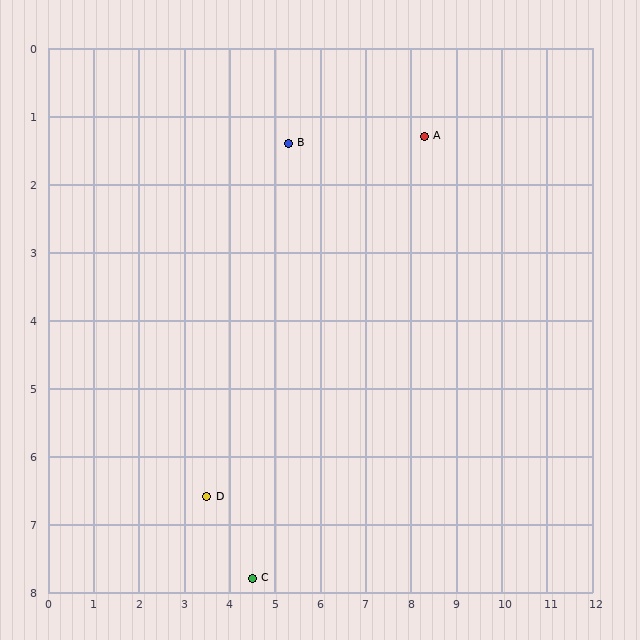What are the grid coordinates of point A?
Point A is at approximately (8.3, 1.3).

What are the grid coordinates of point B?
Point B is at approximately (5.3, 1.4).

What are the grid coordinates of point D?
Point D is at approximately (3.5, 6.6).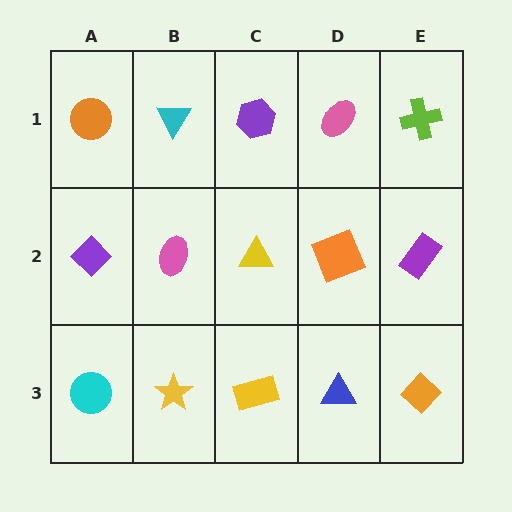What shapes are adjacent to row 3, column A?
A purple diamond (row 2, column A), a yellow star (row 3, column B).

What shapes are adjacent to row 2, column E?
A lime cross (row 1, column E), an orange diamond (row 3, column E), an orange square (row 2, column D).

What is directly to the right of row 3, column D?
An orange diamond.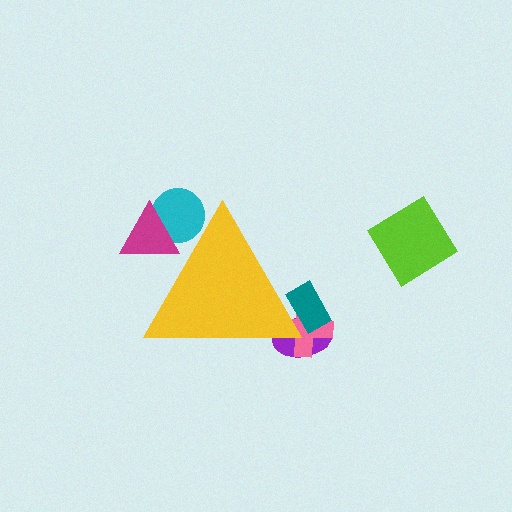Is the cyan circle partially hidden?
Yes, the cyan circle is partially hidden behind the yellow triangle.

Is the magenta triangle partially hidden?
Yes, the magenta triangle is partially hidden behind the yellow triangle.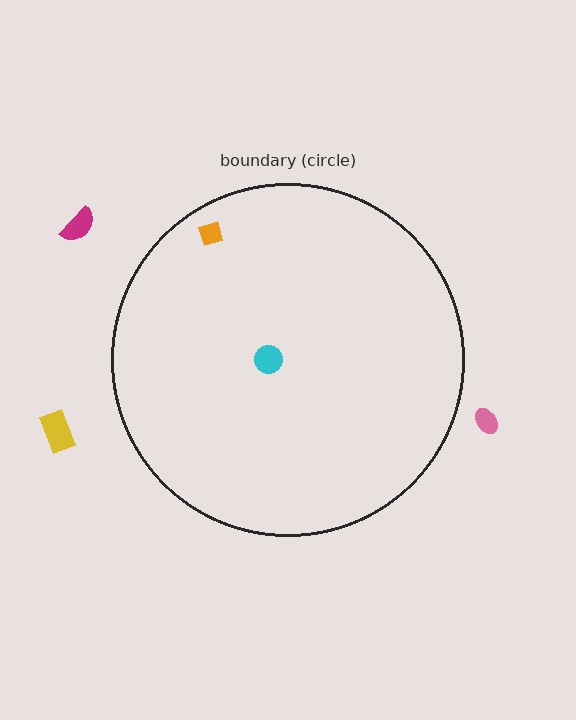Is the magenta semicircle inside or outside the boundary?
Outside.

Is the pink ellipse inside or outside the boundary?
Outside.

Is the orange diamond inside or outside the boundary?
Inside.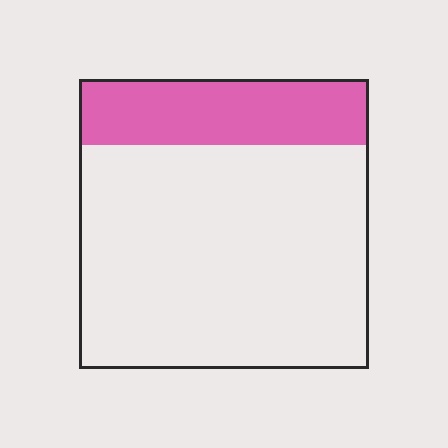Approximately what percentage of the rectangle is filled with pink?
Approximately 25%.